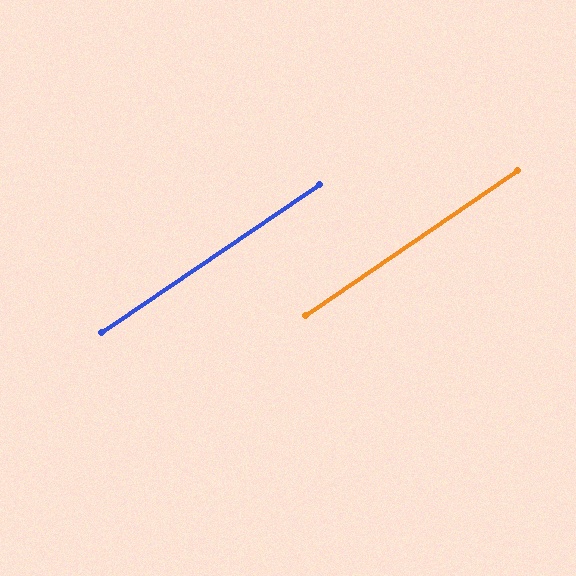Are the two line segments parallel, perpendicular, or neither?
Parallel — their directions differ by only 0.2°.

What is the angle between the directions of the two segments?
Approximately 0 degrees.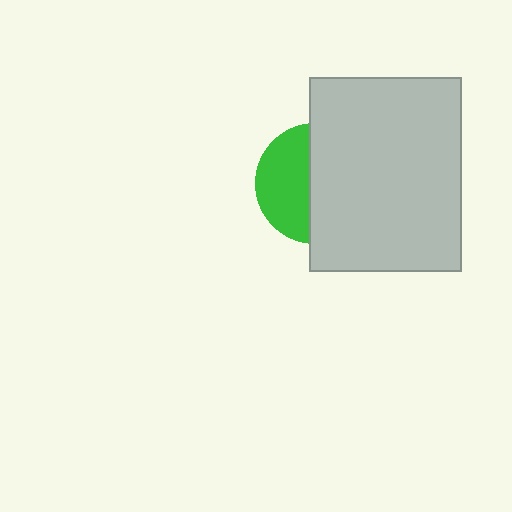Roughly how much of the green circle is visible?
A small part of it is visible (roughly 44%).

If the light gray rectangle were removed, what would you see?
You would see the complete green circle.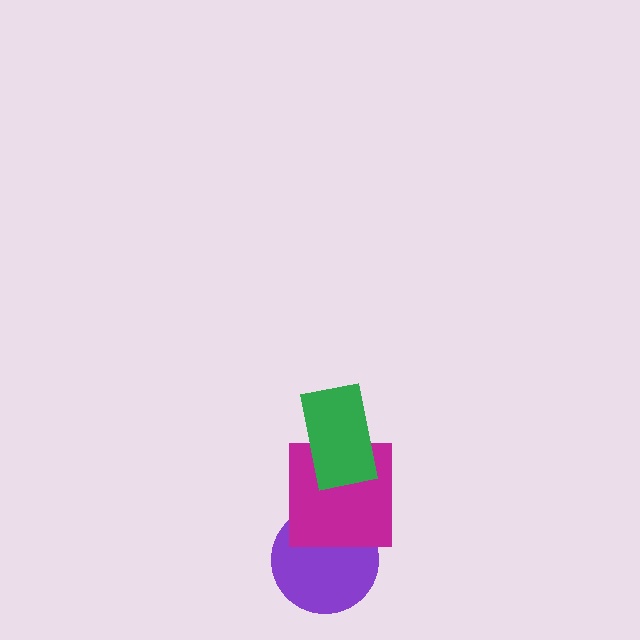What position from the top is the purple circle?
The purple circle is 3rd from the top.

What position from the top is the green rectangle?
The green rectangle is 1st from the top.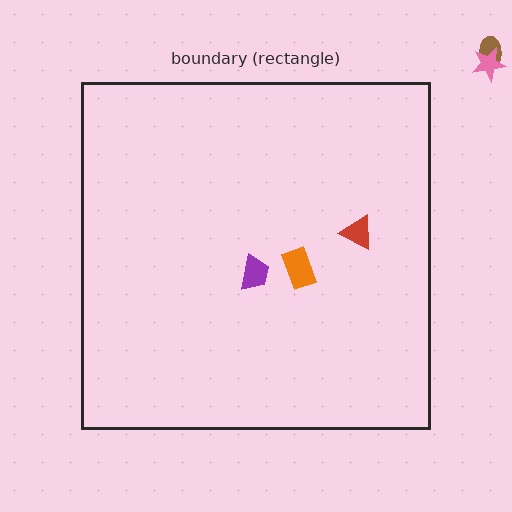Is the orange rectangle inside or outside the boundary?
Inside.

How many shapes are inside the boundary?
3 inside, 2 outside.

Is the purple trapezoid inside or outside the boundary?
Inside.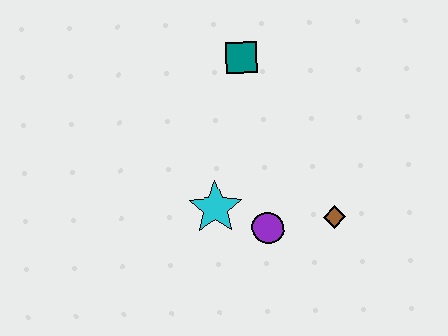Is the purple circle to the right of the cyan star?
Yes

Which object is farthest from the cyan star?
The teal square is farthest from the cyan star.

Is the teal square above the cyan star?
Yes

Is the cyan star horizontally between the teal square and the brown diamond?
No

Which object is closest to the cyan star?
The purple circle is closest to the cyan star.